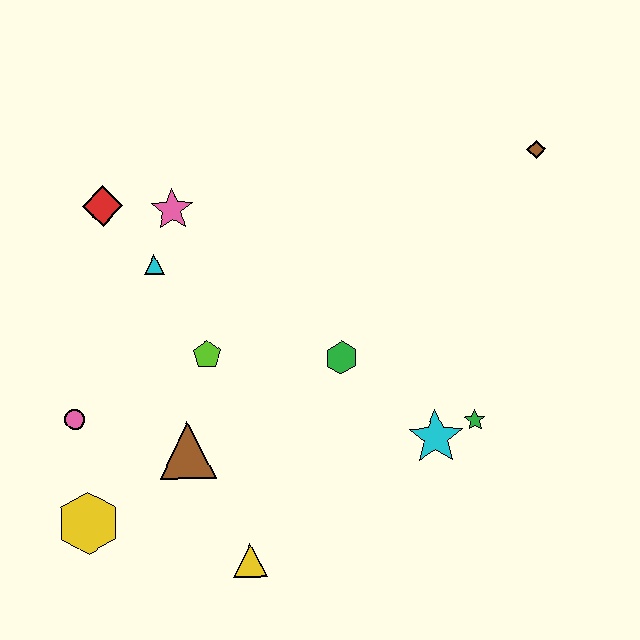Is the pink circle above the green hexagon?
No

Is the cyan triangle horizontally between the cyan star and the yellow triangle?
No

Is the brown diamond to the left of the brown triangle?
No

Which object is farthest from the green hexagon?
The yellow hexagon is farthest from the green hexagon.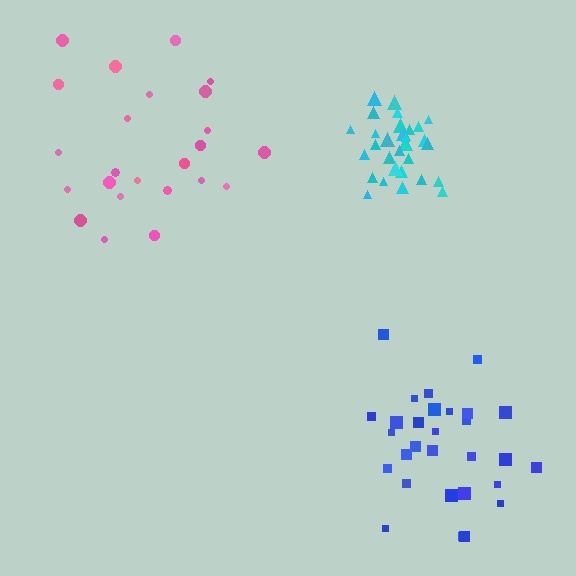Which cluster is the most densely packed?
Cyan.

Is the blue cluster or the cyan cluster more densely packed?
Cyan.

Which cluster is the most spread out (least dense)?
Pink.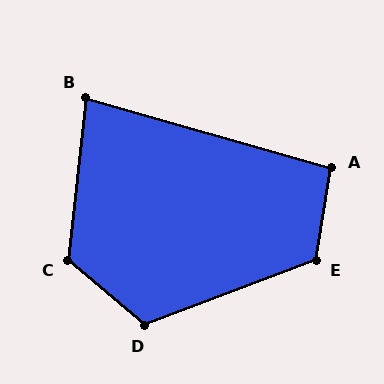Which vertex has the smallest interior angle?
B, at approximately 81 degrees.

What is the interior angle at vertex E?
Approximately 120 degrees (obtuse).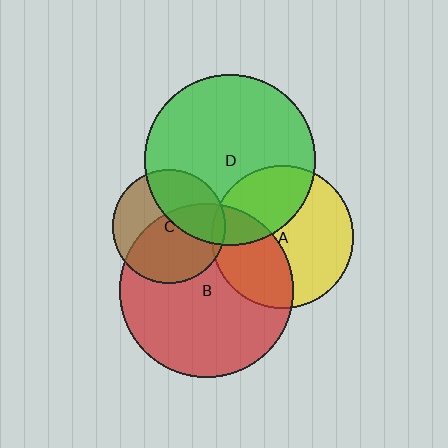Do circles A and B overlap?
Yes.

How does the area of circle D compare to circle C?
Approximately 2.3 times.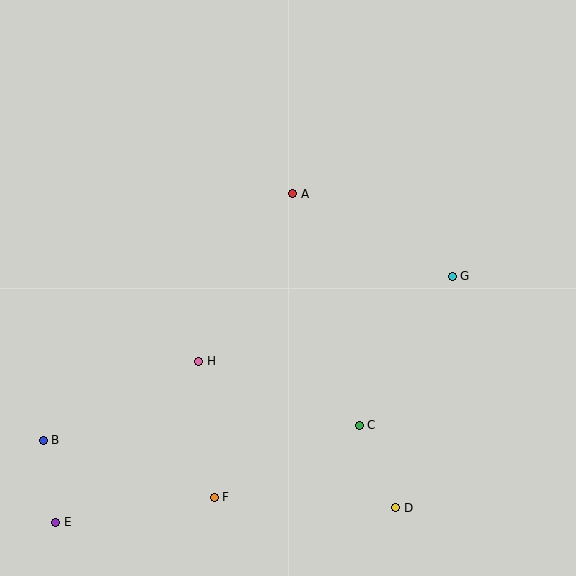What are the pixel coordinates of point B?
Point B is at (43, 440).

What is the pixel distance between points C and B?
The distance between C and B is 316 pixels.